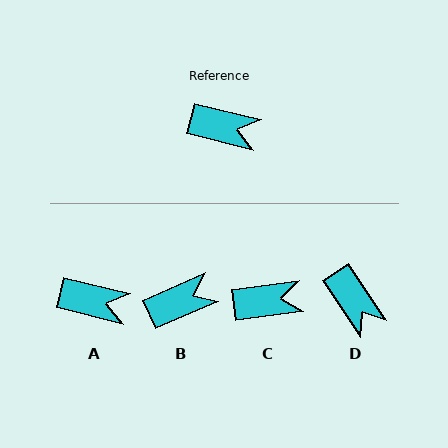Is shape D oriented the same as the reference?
No, it is off by about 42 degrees.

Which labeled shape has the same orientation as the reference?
A.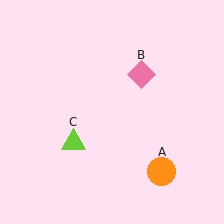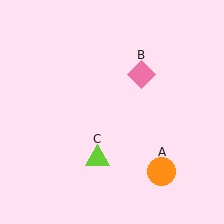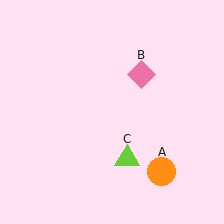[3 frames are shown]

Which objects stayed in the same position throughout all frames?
Orange circle (object A) and pink diamond (object B) remained stationary.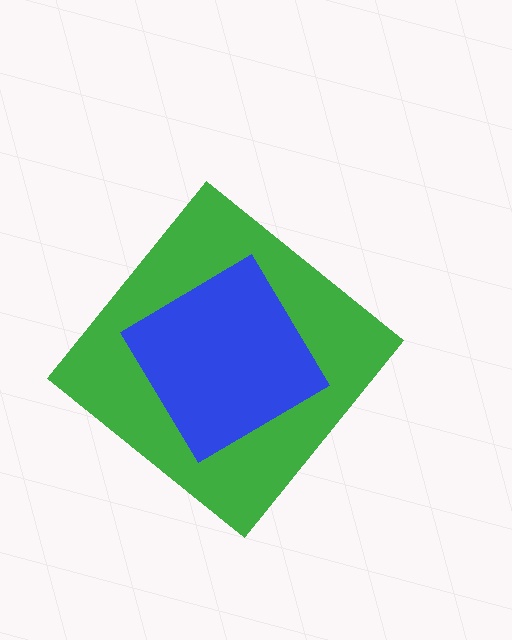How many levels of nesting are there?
2.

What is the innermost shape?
The blue diamond.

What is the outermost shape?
The green diamond.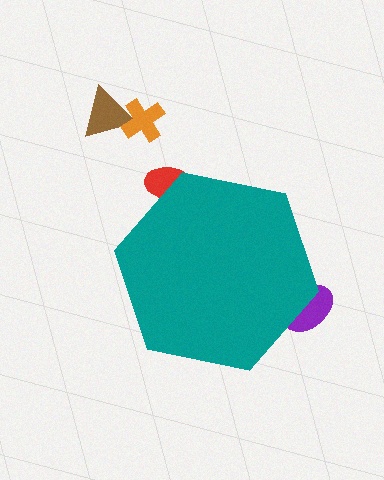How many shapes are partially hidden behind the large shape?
2 shapes are partially hidden.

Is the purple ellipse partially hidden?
Yes, the purple ellipse is partially hidden behind the teal hexagon.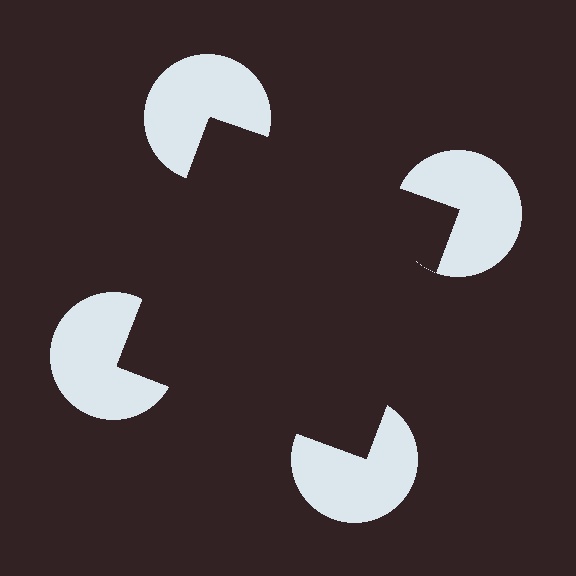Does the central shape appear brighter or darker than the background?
It typically appears slightly darker than the background, even though no actual brightness change is drawn.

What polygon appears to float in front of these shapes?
An illusory square — its edges are inferred from the aligned wedge cuts in the pac-man discs, not physically drawn.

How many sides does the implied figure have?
4 sides.